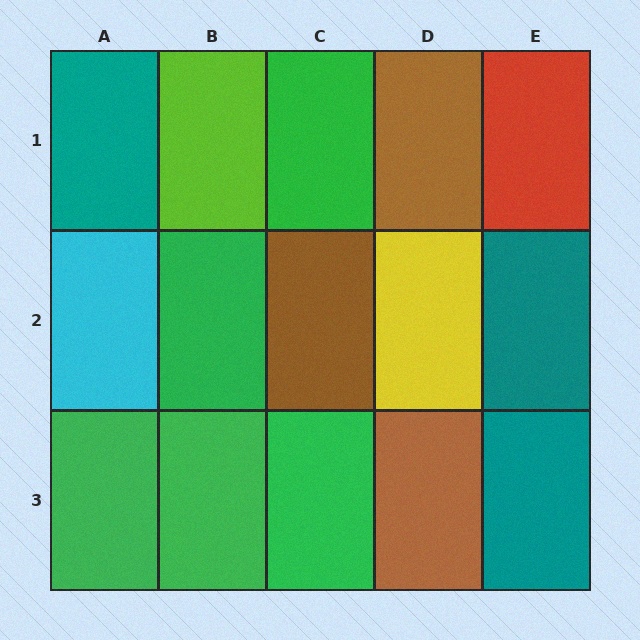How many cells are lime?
1 cell is lime.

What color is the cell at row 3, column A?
Green.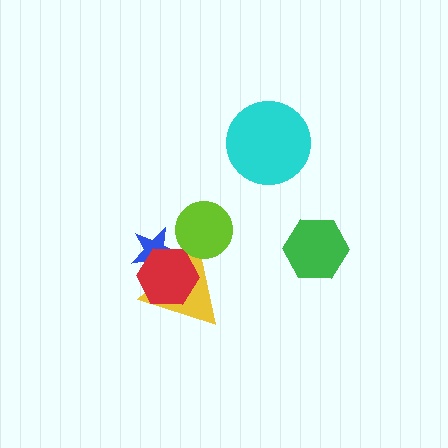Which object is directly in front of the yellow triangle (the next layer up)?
The red hexagon is directly in front of the yellow triangle.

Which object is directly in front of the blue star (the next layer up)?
The yellow triangle is directly in front of the blue star.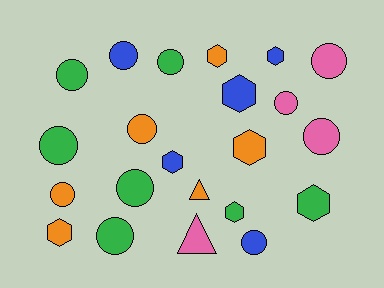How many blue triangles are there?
There are no blue triangles.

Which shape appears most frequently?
Circle, with 12 objects.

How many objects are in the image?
There are 22 objects.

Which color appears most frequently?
Green, with 7 objects.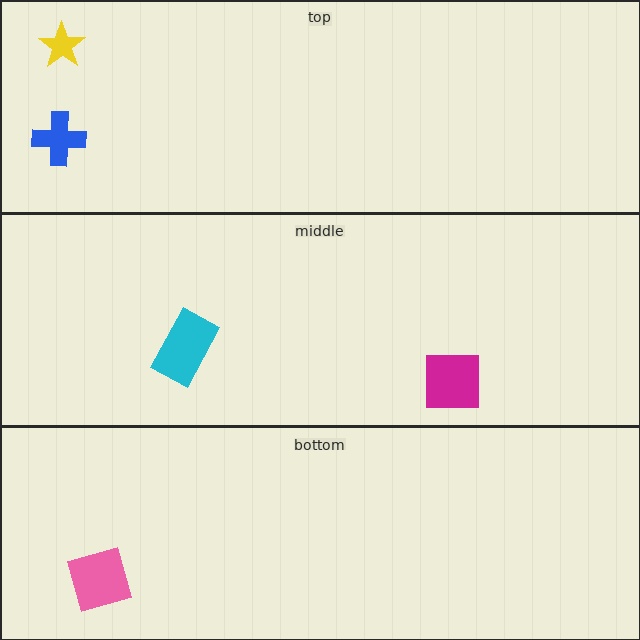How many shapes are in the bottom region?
1.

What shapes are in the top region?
The yellow star, the blue cross.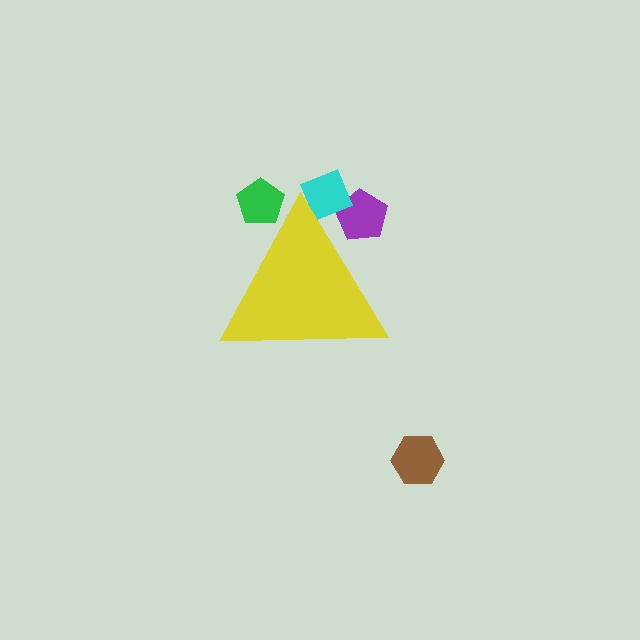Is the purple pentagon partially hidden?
Yes, the purple pentagon is partially hidden behind the yellow triangle.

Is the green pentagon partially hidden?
Yes, the green pentagon is partially hidden behind the yellow triangle.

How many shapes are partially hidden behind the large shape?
3 shapes are partially hidden.